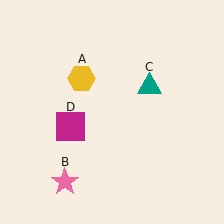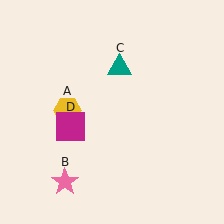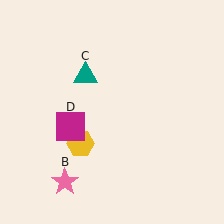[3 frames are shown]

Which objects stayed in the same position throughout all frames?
Pink star (object B) and magenta square (object D) remained stationary.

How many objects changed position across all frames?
2 objects changed position: yellow hexagon (object A), teal triangle (object C).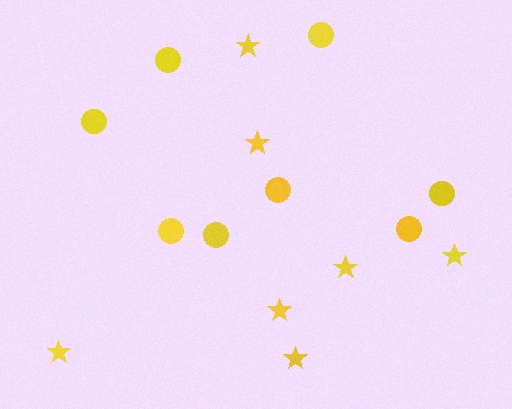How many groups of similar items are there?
There are 2 groups: one group of circles (8) and one group of stars (7).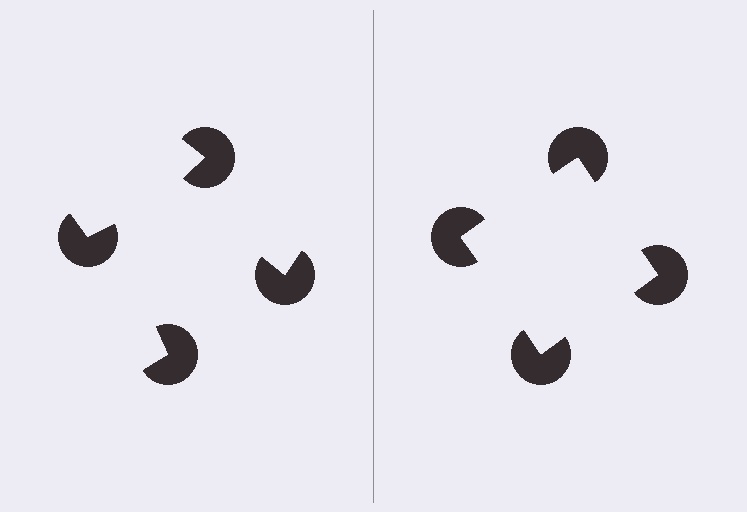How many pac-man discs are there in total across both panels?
8 — 4 on each side.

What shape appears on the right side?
An illusory square.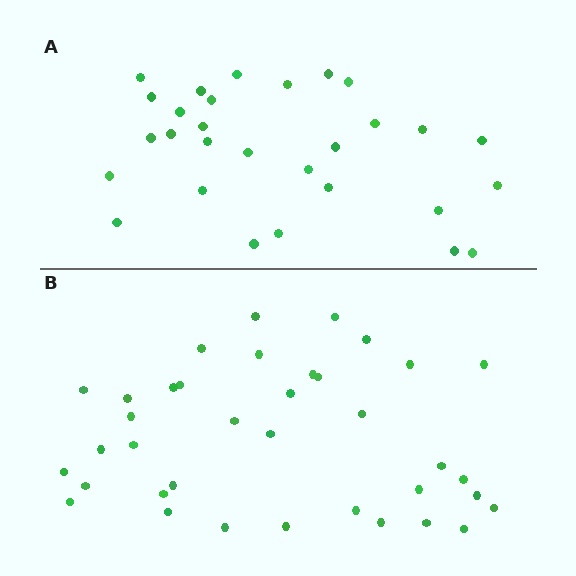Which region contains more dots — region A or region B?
Region B (the bottom region) has more dots.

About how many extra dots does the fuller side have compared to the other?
Region B has roughly 8 or so more dots than region A.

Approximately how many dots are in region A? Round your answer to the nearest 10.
About 30 dots. (The exact count is 29, which rounds to 30.)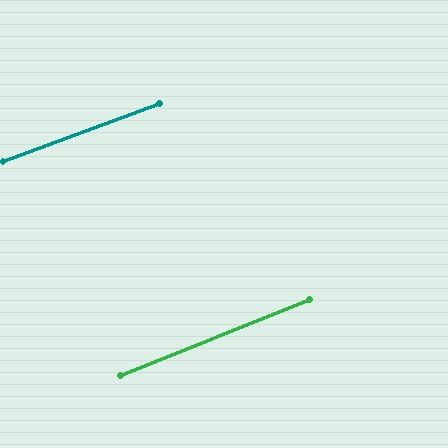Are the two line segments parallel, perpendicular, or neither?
Parallel — their directions differ by only 1.9°.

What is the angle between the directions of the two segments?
Approximately 2 degrees.